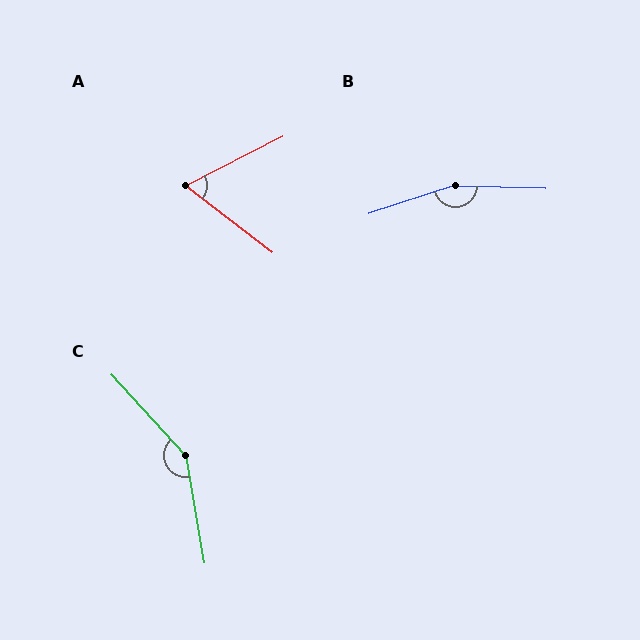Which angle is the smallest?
A, at approximately 64 degrees.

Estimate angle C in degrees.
Approximately 147 degrees.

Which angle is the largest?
B, at approximately 160 degrees.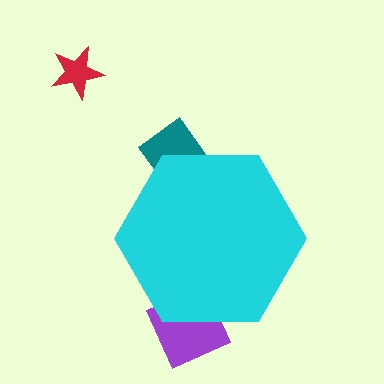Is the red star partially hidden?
No, the red star is fully visible.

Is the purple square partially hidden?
Yes, the purple square is partially hidden behind the cyan hexagon.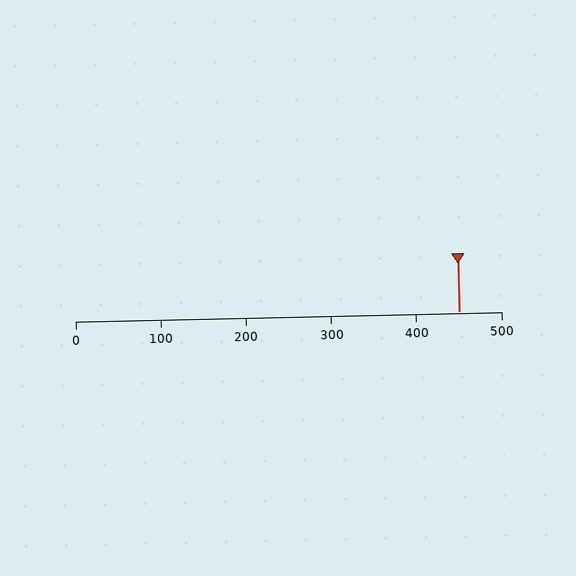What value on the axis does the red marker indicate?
The marker indicates approximately 450.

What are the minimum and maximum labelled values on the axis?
The axis runs from 0 to 500.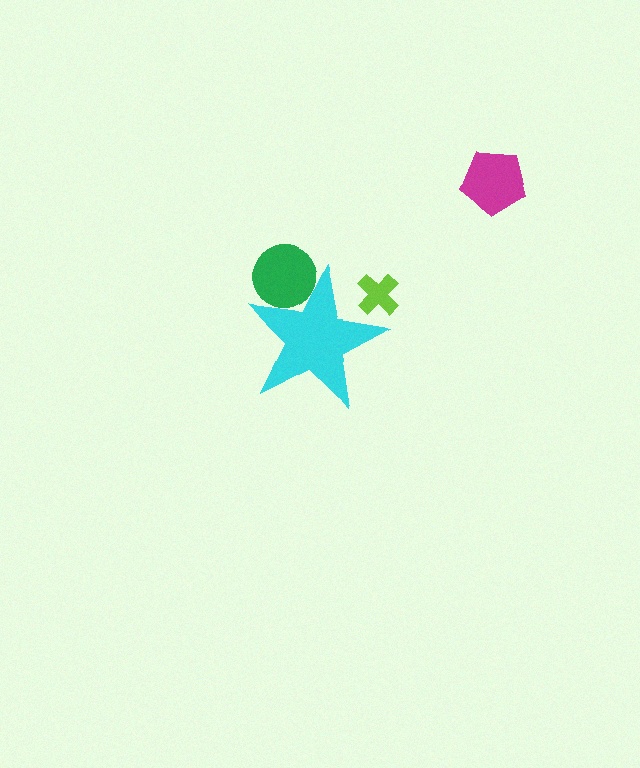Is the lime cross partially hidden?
Yes, the lime cross is partially hidden behind the cyan star.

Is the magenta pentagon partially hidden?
No, the magenta pentagon is fully visible.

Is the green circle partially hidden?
Yes, the green circle is partially hidden behind the cyan star.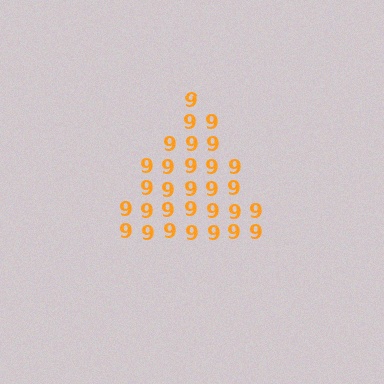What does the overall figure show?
The overall figure shows a triangle.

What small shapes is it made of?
It is made of small digit 9's.